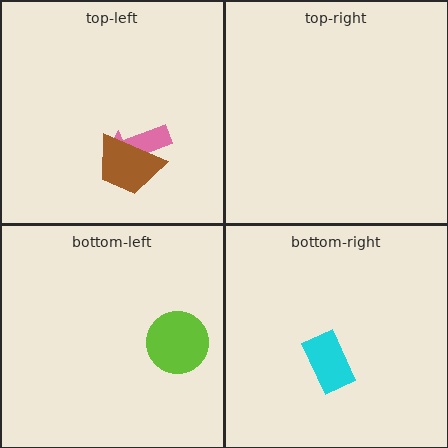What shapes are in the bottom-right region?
The cyan rectangle.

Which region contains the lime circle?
The bottom-left region.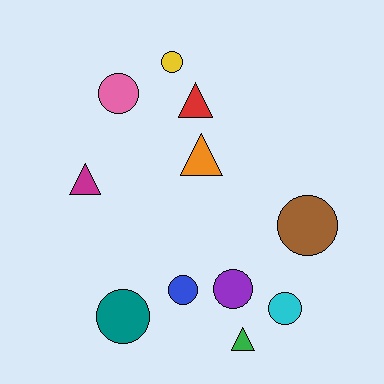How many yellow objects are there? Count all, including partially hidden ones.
There is 1 yellow object.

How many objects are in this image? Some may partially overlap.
There are 11 objects.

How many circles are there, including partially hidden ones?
There are 7 circles.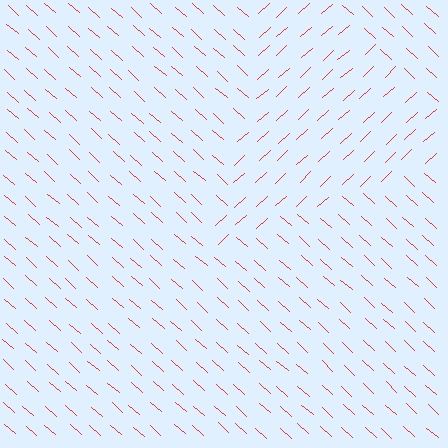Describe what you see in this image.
The image is filled with small red line segments. A triangle region in the image has lines oriented differently from the surrounding lines, creating a visible texture boundary.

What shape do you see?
I see a triangle.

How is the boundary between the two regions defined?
The boundary is defined purely by a change in line orientation (approximately 84 degrees difference). All lines are the same color and thickness.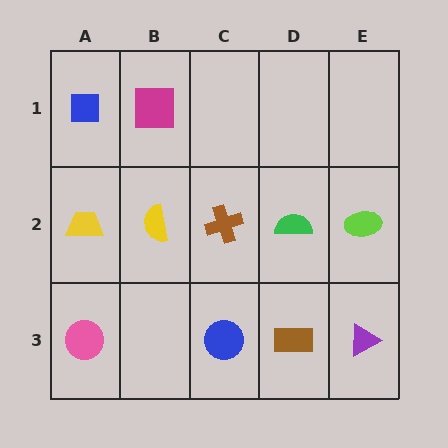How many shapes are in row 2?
5 shapes.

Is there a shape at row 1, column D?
No, that cell is empty.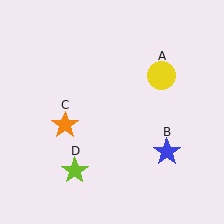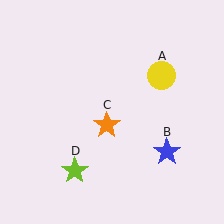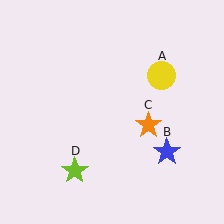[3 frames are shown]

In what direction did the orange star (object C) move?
The orange star (object C) moved right.